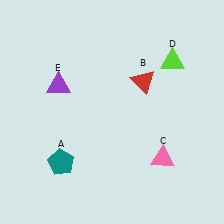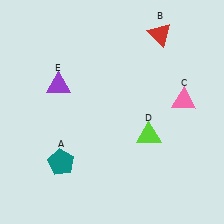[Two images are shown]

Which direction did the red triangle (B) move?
The red triangle (B) moved up.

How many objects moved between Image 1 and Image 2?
3 objects moved between the two images.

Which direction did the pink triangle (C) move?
The pink triangle (C) moved up.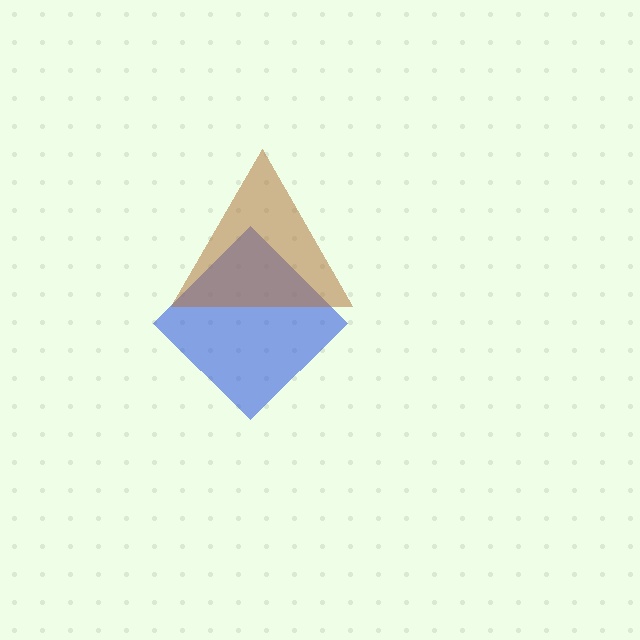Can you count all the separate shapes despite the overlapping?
Yes, there are 2 separate shapes.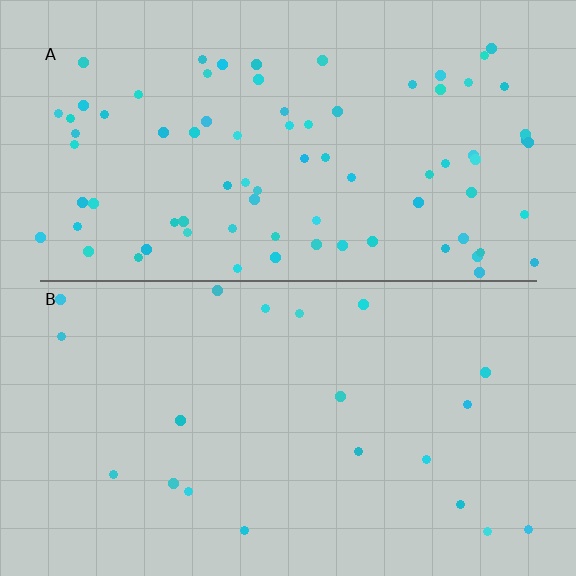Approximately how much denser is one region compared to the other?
Approximately 3.9× — region A over region B.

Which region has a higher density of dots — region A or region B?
A (the top).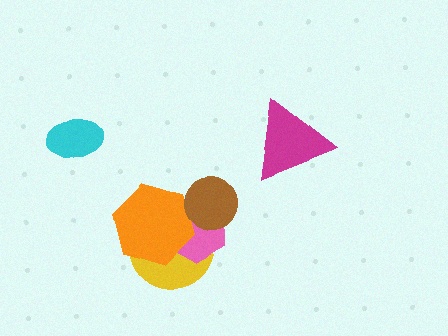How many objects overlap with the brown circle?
3 objects overlap with the brown circle.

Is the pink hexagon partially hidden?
Yes, it is partially covered by another shape.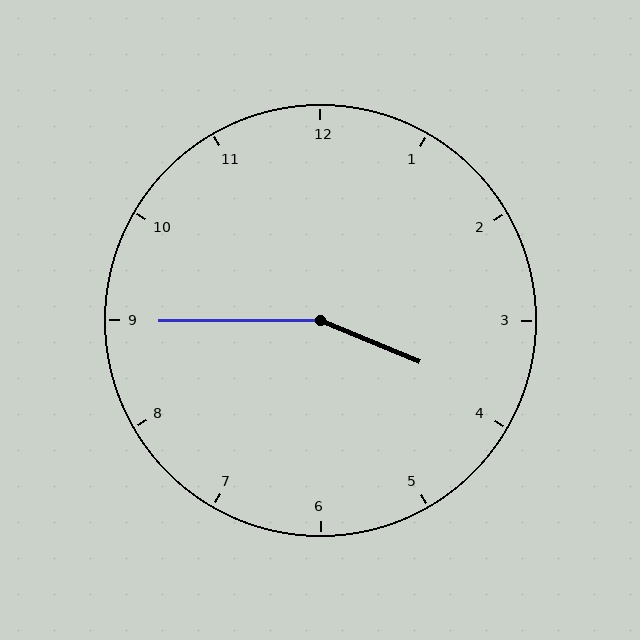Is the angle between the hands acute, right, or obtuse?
It is obtuse.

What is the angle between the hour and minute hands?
Approximately 158 degrees.